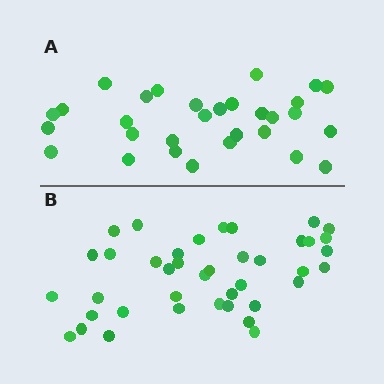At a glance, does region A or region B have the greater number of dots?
Region B (the bottom region) has more dots.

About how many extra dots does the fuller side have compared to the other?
Region B has roughly 10 or so more dots than region A.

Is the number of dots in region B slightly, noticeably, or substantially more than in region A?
Region B has noticeably more, but not dramatically so. The ratio is roughly 1.3 to 1.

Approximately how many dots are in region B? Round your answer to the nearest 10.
About 40 dots.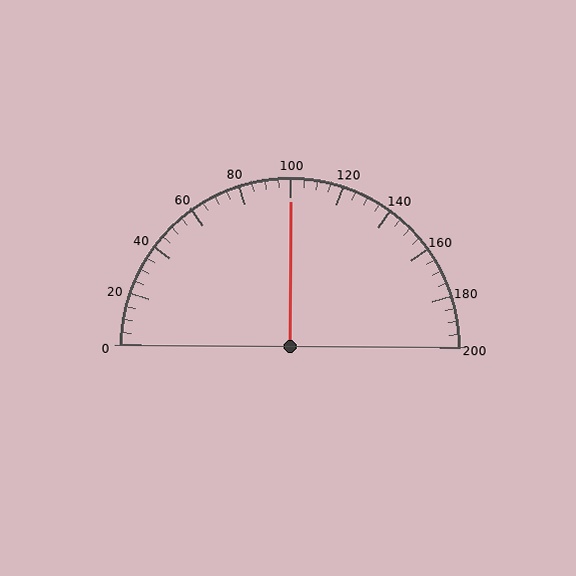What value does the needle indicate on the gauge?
The needle indicates approximately 100.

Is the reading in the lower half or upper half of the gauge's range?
The reading is in the upper half of the range (0 to 200).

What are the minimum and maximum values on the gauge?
The gauge ranges from 0 to 200.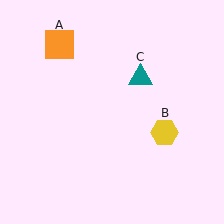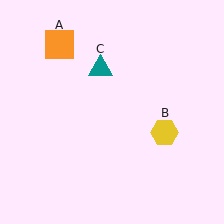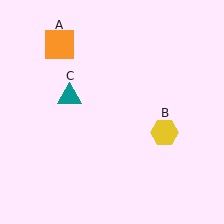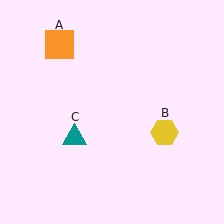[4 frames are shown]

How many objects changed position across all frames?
1 object changed position: teal triangle (object C).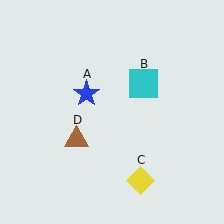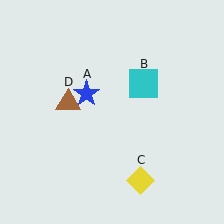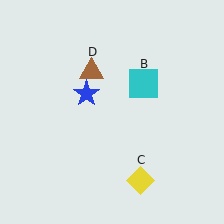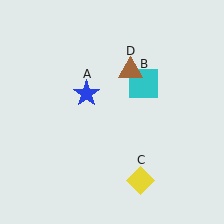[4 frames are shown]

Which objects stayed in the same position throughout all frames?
Blue star (object A) and cyan square (object B) and yellow diamond (object C) remained stationary.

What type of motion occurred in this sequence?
The brown triangle (object D) rotated clockwise around the center of the scene.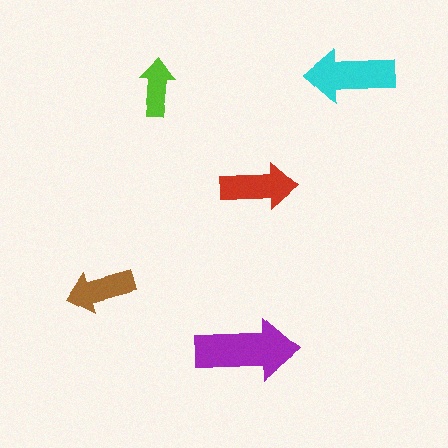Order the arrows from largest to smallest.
the purple one, the cyan one, the red one, the brown one, the lime one.